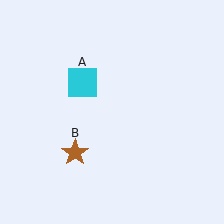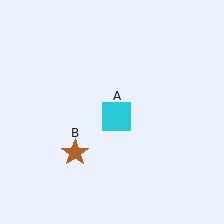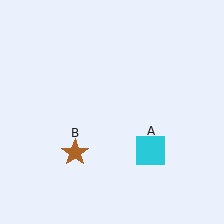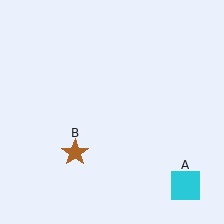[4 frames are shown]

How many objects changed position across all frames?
1 object changed position: cyan square (object A).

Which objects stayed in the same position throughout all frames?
Brown star (object B) remained stationary.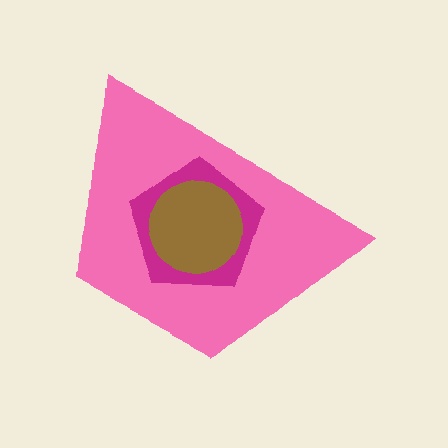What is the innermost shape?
The brown circle.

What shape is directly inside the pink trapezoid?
The magenta pentagon.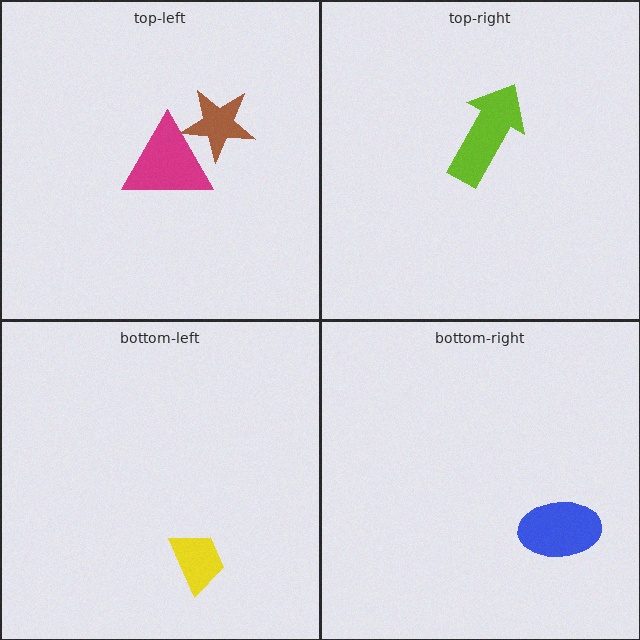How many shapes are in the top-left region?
2.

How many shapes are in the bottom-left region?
1.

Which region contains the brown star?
The top-left region.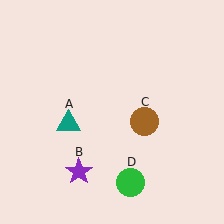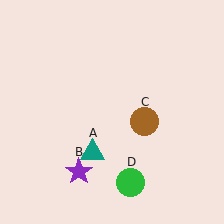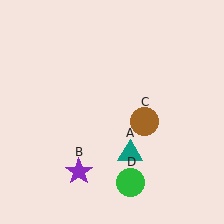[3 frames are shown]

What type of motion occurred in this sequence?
The teal triangle (object A) rotated counterclockwise around the center of the scene.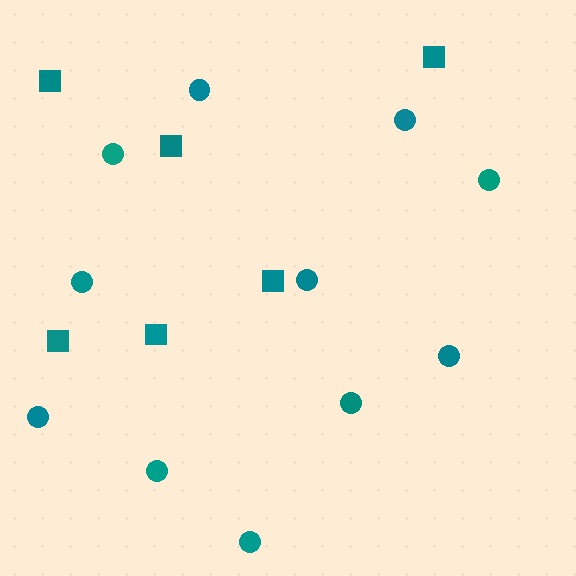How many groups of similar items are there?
There are 2 groups: one group of squares (6) and one group of circles (11).